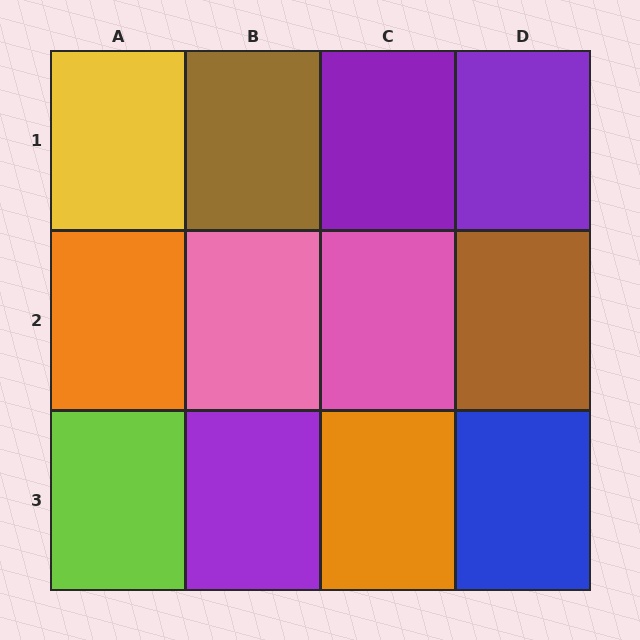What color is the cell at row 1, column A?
Yellow.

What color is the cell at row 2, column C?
Pink.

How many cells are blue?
1 cell is blue.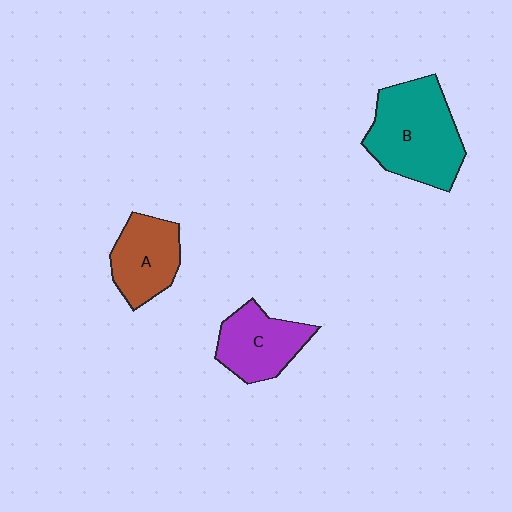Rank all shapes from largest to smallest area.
From largest to smallest: B (teal), C (purple), A (brown).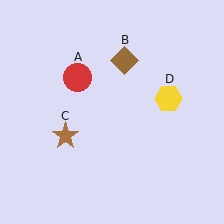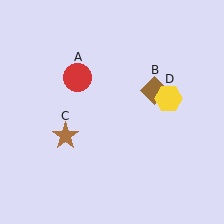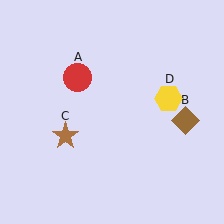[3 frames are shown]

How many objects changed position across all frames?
1 object changed position: brown diamond (object B).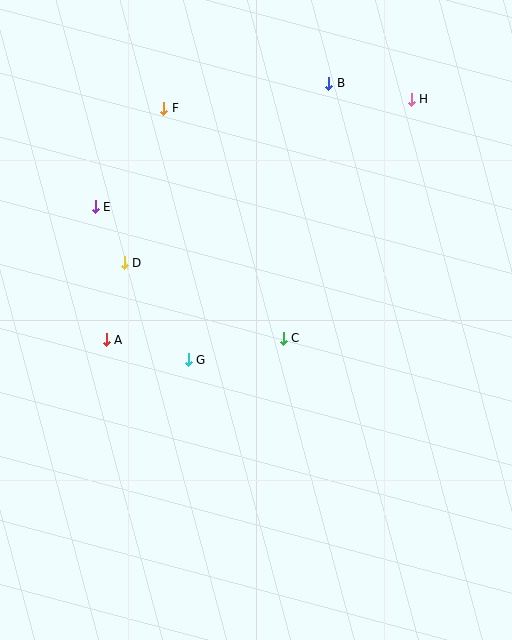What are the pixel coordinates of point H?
Point H is at (411, 99).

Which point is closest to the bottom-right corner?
Point C is closest to the bottom-right corner.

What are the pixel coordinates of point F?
Point F is at (164, 108).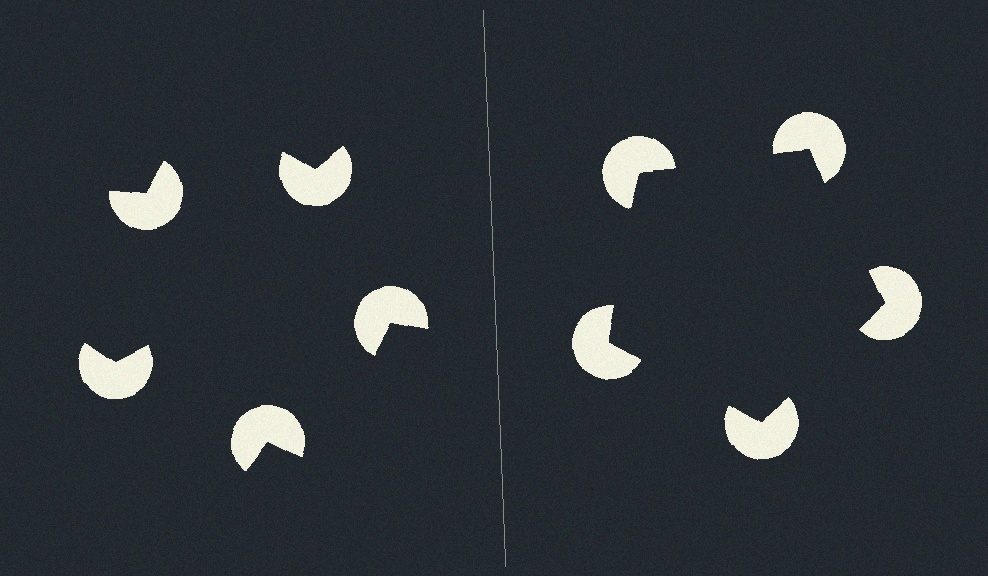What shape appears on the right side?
An illusory pentagon.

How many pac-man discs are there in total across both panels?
10 — 5 on each side.